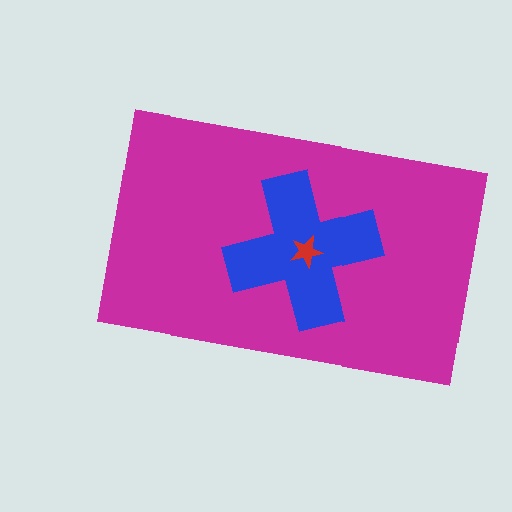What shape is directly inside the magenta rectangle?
The blue cross.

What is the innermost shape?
The red star.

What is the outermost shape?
The magenta rectangle.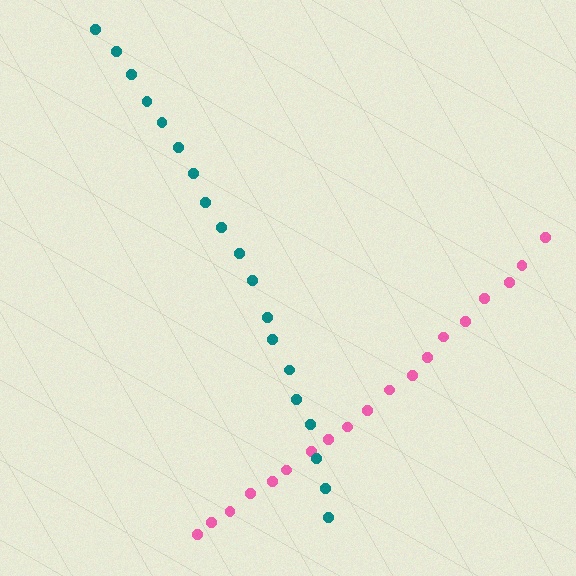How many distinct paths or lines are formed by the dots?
There are 2 distinct paths.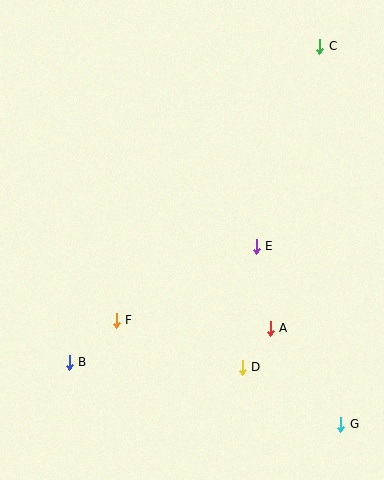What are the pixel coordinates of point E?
Point E is at (256, 246).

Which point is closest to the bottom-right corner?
Point G is closest to the bottom-right corner.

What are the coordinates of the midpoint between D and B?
The midpoint between D and B is at (156, 365).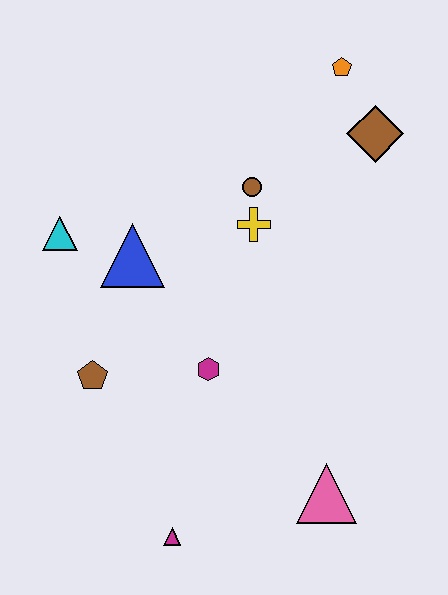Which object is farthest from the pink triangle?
The orange pentagon is farthest from the pink triangle.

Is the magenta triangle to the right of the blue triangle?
Yes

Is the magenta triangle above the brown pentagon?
No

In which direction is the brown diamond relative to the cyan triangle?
The brown diamond is to the right of the cyan triangle.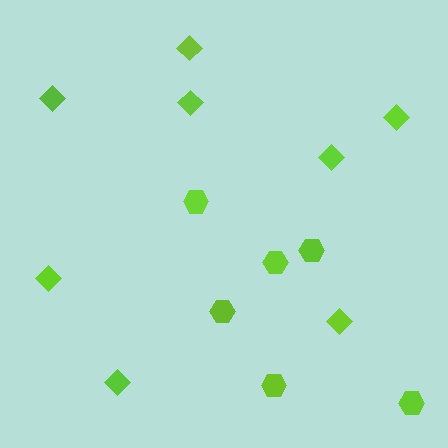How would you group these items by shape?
There are 2 groups: one group of diamonds (8) and one group of hexagons (6).